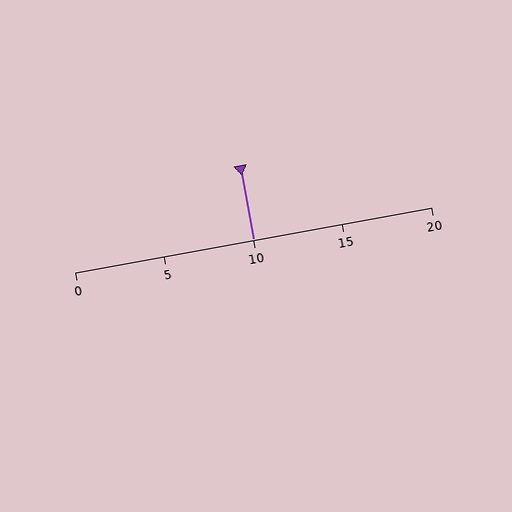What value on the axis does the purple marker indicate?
The marker indicates approximately 10.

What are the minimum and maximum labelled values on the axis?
The axis runs from 0 to 20.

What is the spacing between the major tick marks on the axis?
The major ticks are spaced 5 apart.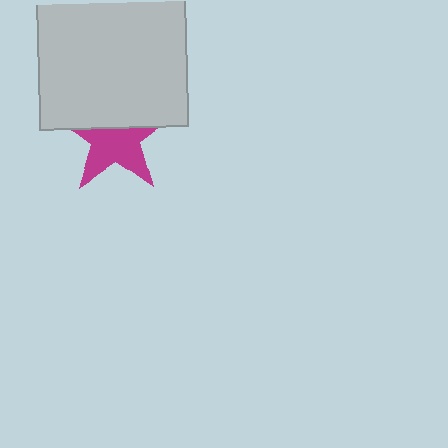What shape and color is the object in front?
The object in front is a light gray rectangle.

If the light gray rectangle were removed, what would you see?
You would see the complete magenta star.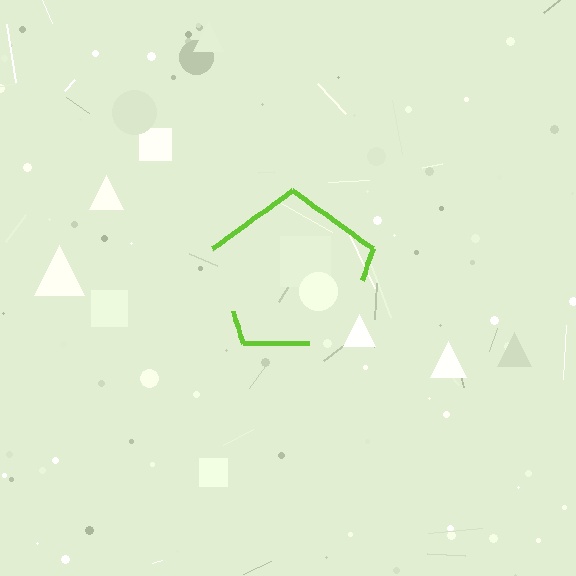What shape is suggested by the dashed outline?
The dashed outline suggests a pentagon.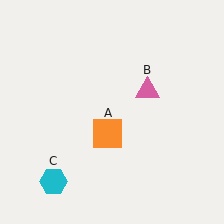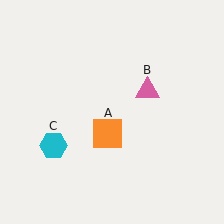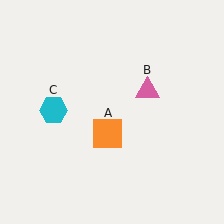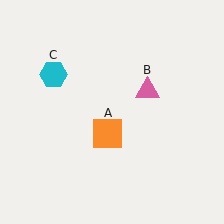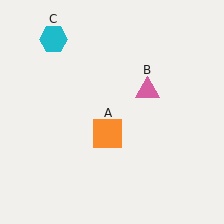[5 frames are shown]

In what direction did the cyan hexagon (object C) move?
The cyan hexagon (object C) moved up.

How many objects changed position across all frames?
1 object changed position: cyan hexagon (object C).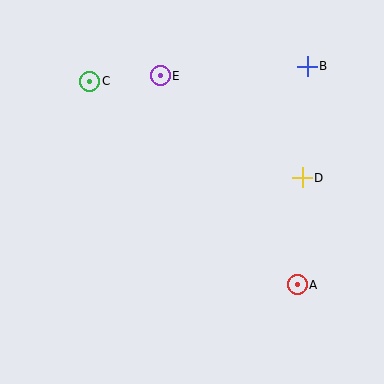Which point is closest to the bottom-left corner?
Point A is closest to the bottom-left corner.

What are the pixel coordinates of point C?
Point C is at (90, 82).